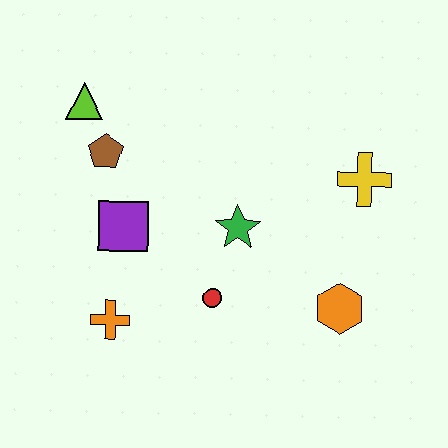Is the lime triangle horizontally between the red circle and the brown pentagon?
No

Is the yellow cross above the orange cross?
Yes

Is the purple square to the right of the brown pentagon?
Yes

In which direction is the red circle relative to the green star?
The red circle is below the green star.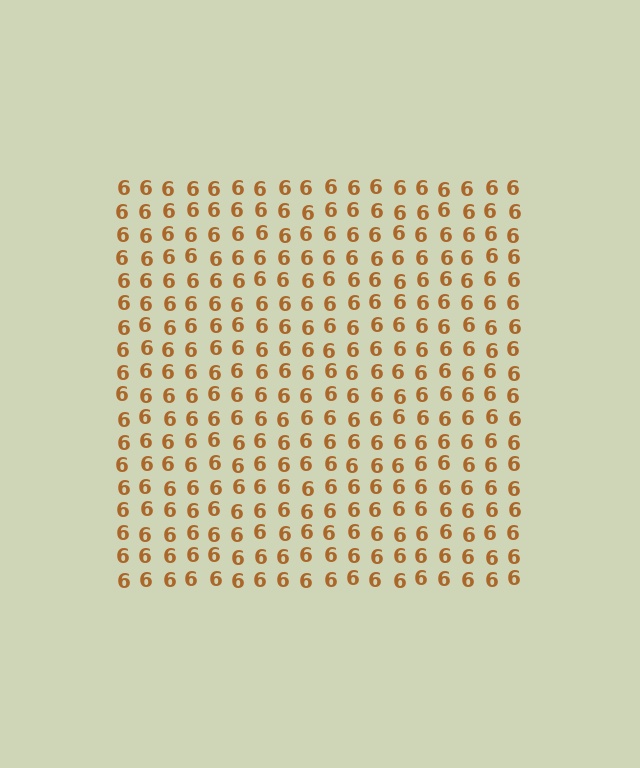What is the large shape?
The large shape is a square.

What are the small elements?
The small elements are digit 6's.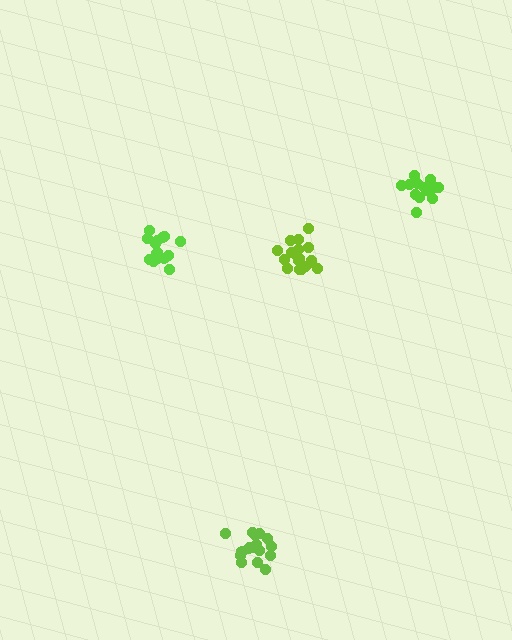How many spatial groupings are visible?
There are 4 spatial groupings.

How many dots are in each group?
Group 1: 14 dots, Group 2: 18 dots, Group 3: 18 dots, Group 4: 15 dots (65 total).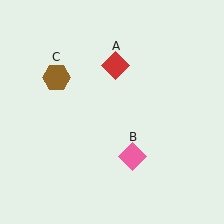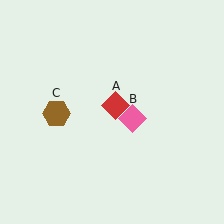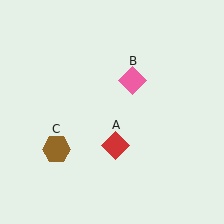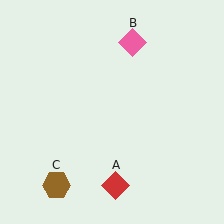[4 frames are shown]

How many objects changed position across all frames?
3 objects changed position: red diamond (object A), pink diamond (object B), brown hexagon (object C).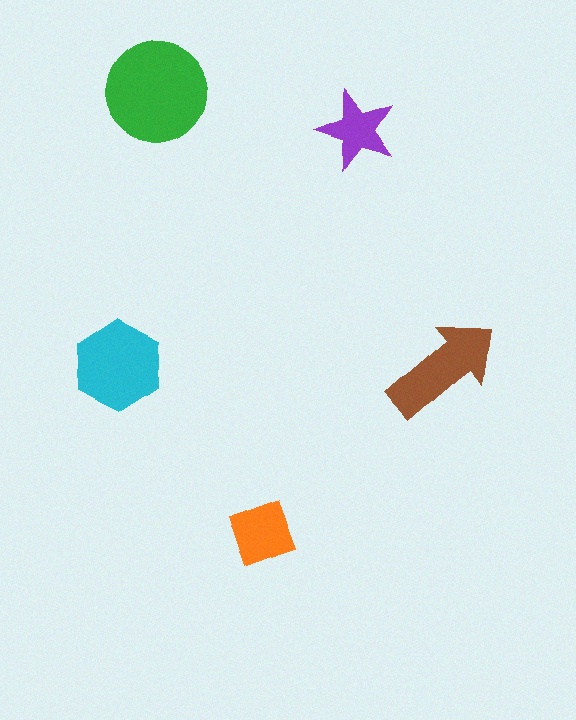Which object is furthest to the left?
The cyan hexagon is leftmost.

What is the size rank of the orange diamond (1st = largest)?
4th.